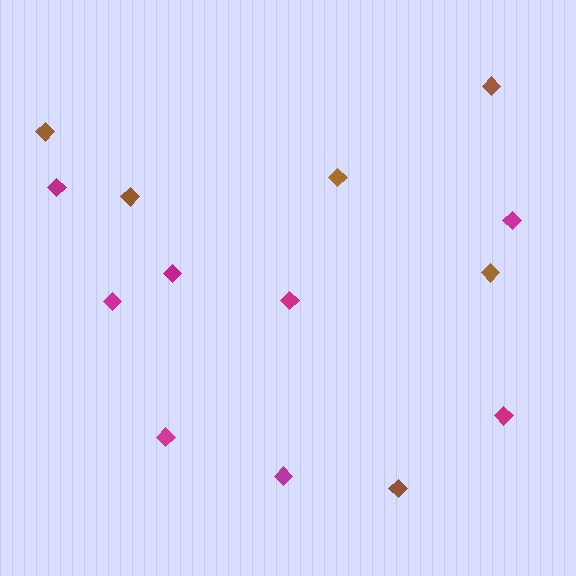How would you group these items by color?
There are 2 groups: one group of magenta diamonds (8) and one group of brown diamonds (6).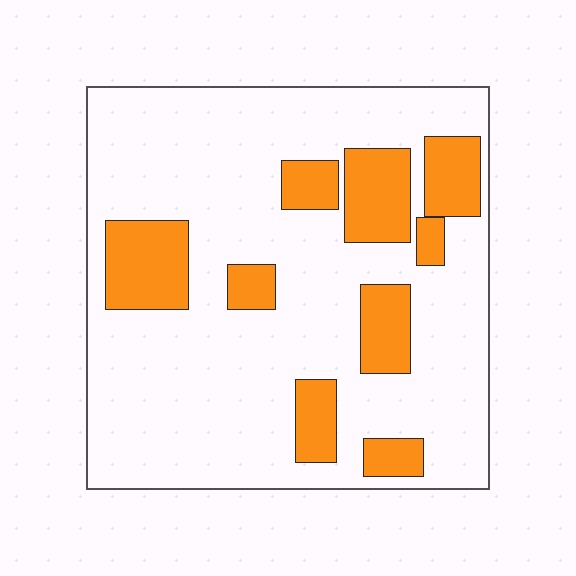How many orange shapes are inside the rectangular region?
9.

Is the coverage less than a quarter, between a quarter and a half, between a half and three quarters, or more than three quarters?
Less than a quarter.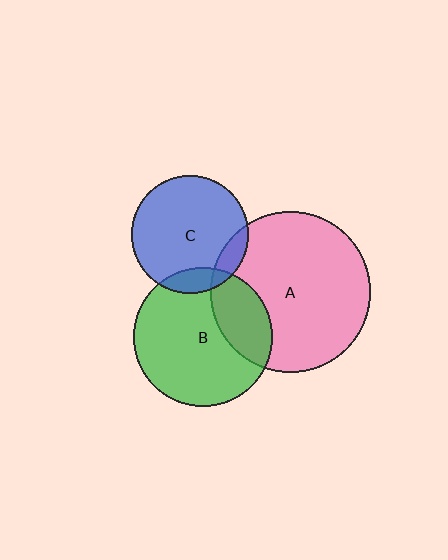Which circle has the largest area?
Circle A (pink).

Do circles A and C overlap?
Yes.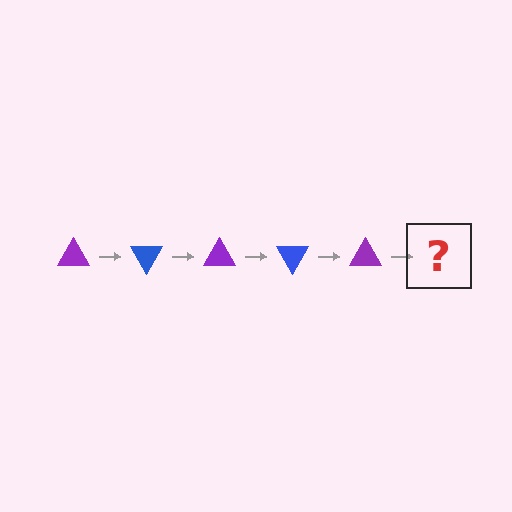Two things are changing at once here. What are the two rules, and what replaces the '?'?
The two rules are that it rotates 60 degrees each step and the color cycles through purple and blue. The '?' should be a blue triangle, rotated 300 degrees from the start.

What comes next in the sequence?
The next element should be a blue triangle, rotated 300 degrees from the start.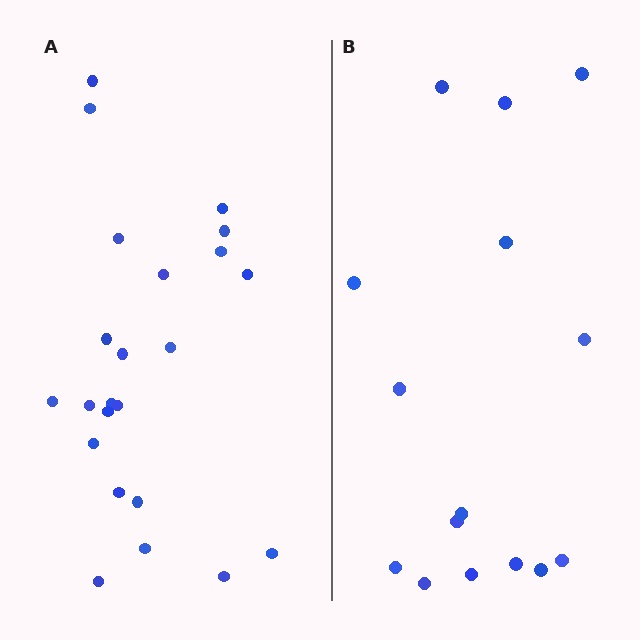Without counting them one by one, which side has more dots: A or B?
Region A (the left region) has more dots.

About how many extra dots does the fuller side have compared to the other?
Region A has roughly 8 or so more dots than region B.